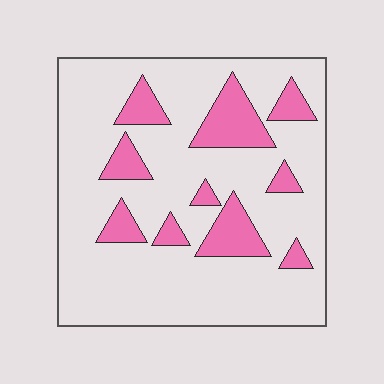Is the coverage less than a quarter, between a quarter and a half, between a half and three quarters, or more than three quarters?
Less than a quarter.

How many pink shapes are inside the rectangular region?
10.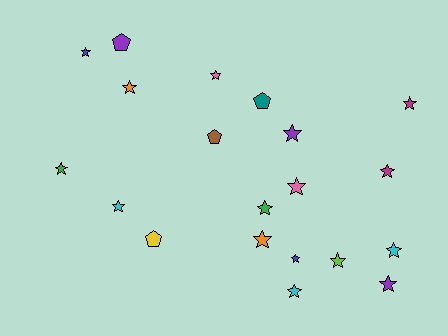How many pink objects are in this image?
There are 2 pink objects.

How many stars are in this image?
There are 16 stars.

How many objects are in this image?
There are 20 objects.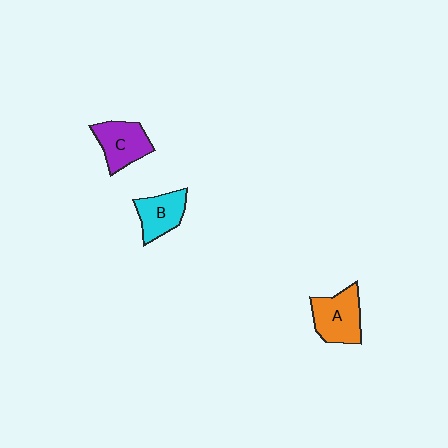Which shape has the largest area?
Shape A (orange).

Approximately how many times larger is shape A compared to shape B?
Approximately 1.2 times.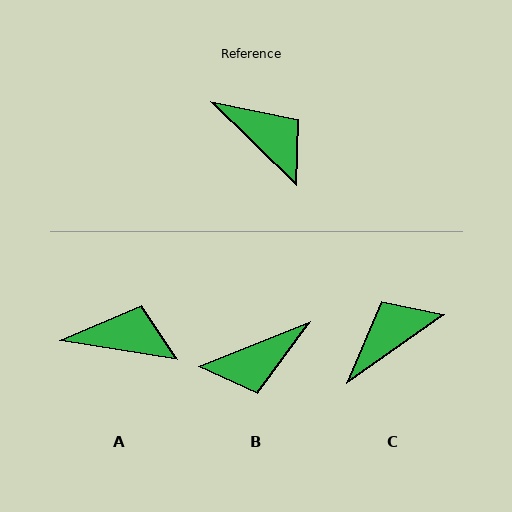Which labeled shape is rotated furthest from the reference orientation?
B, about 114 degrees away.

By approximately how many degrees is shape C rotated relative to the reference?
Approximately 79 degrees counter-clockwise.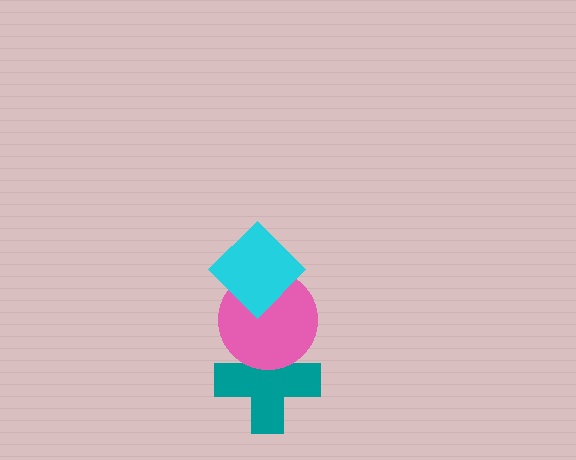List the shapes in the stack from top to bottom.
From top to bottom: the cyan diamond, the pink circle, the teal cross.